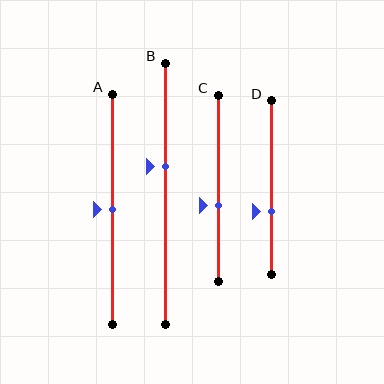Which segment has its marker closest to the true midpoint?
Segment A has its marker closest to the true midpoint.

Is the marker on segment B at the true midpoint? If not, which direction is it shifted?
No, the marker on segment B is shifted upward by about 11% of the segment length.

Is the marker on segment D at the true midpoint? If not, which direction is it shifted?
No, the marker on segment D is shifted downward by about 14% of the segment length.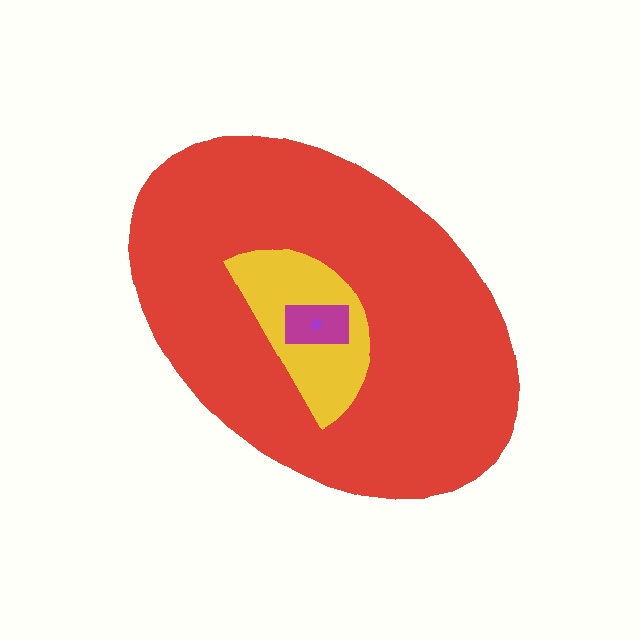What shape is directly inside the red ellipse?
The yellow semicircle.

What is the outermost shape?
The red ellipse.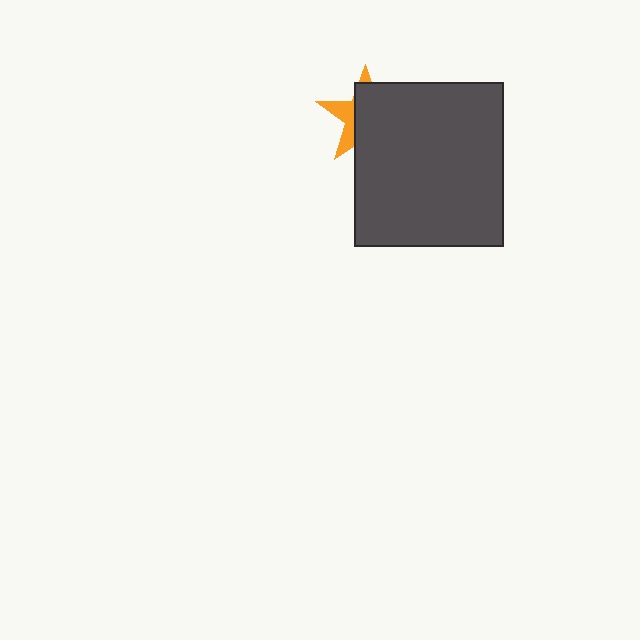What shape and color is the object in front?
The object in front is a dark gray rectangle.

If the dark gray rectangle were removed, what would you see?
You would see the complete orange star.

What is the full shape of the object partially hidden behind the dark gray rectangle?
The partially hidden object is an orange star.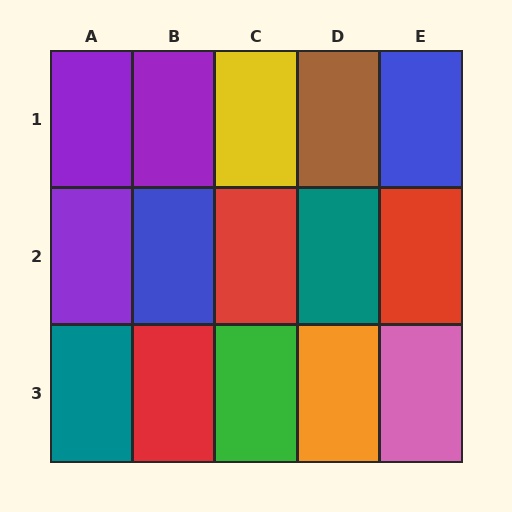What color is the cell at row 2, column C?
Red.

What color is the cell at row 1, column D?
Brown.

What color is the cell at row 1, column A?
Purple.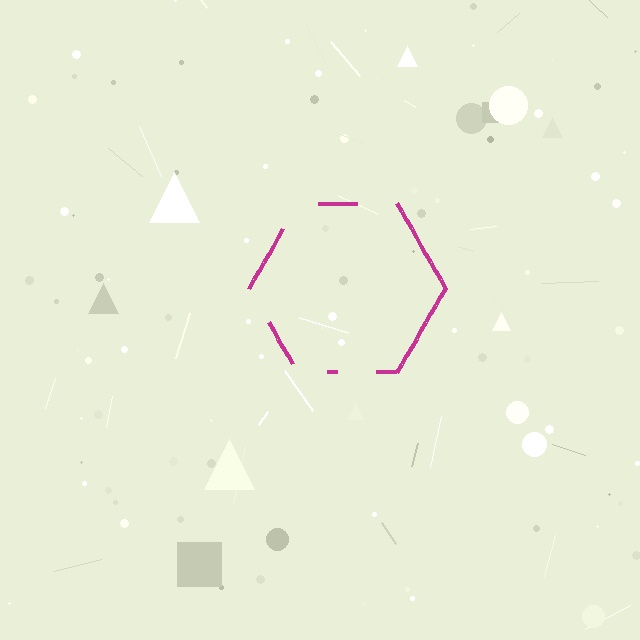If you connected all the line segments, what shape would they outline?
They would outline a hexagon.